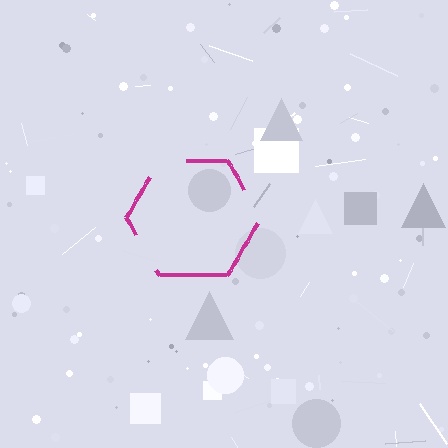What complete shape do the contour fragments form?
The contour fragments form a hexagon.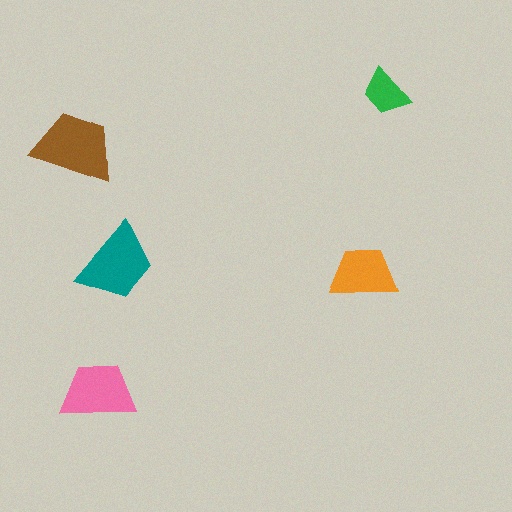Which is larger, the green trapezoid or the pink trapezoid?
The pink one.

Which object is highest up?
The green trapezoid is topmost.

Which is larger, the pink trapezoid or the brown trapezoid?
The brown one.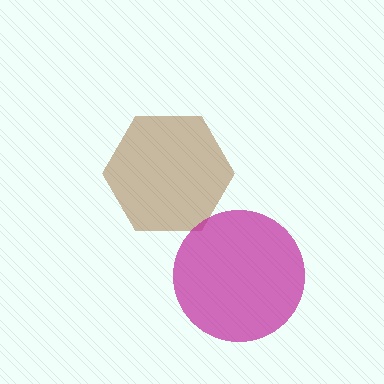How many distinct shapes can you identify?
There are 2 distinct shapes: a brown hexagon, a magenta circle.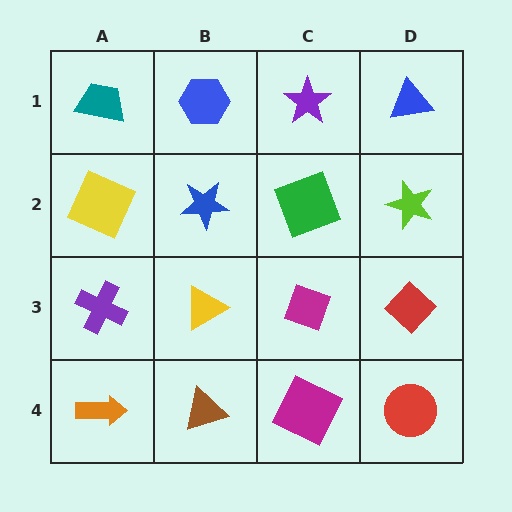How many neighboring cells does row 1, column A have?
2.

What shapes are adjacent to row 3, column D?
A lime star (row 2, column D), a red circle (row 4, column D), a magenta diamond (row 3, column C).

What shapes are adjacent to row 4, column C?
A magenta diamond (row 3, column C), a brown triangle (row 4, column B), a red circle (row 4, column D).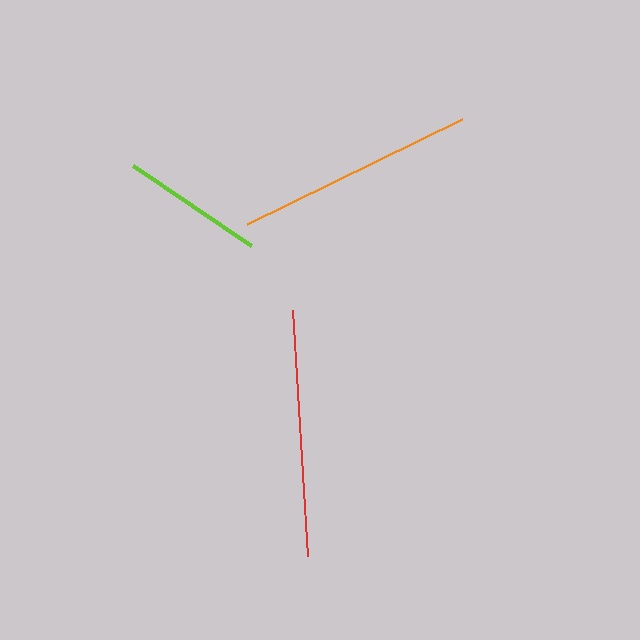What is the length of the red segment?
The red segment is approximately 247 pixels long.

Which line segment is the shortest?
The lime line is the shortest at approximately 142 pixels.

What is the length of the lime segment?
The lime segment is approximately 142 pixels long.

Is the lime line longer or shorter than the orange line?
The orange line is longer than the lime line.